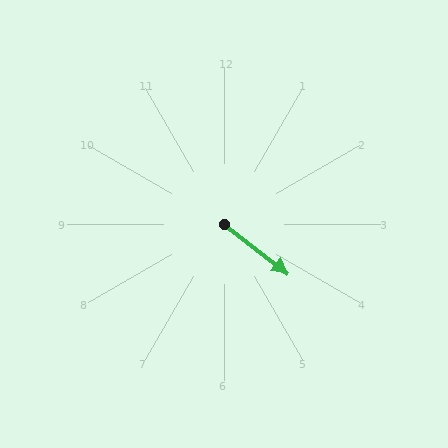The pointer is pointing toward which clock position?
Roughly 4 o'clock.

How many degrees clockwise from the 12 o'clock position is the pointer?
Approximately 128 degrees.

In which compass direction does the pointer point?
Southeast.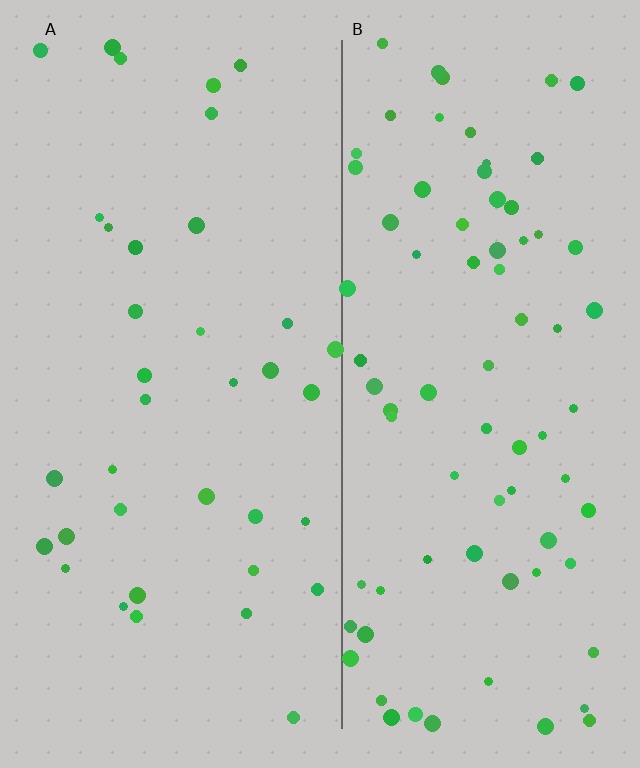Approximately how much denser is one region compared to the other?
Approximately 2.1× — region B over region A.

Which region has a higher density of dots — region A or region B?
B (the right).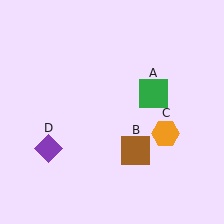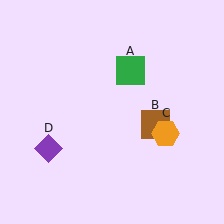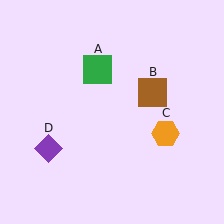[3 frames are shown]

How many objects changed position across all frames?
2 objects changed position: green square (object A), brown square (object B).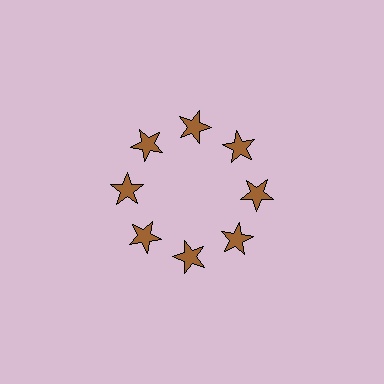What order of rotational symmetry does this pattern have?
This pattern has 8-fold rotational symmetry.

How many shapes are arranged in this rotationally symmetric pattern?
There are 8 shapes, arranged in 8 groups of 1.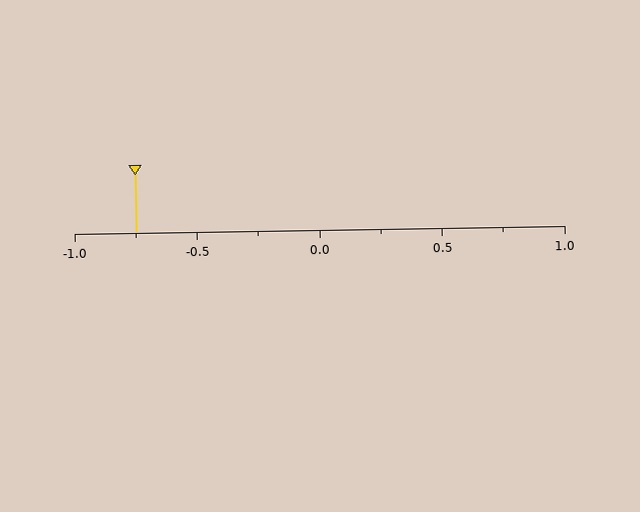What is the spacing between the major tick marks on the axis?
The major ticks are spaced 0.5 apart.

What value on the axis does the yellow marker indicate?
The marker indicates approximately -0.75.